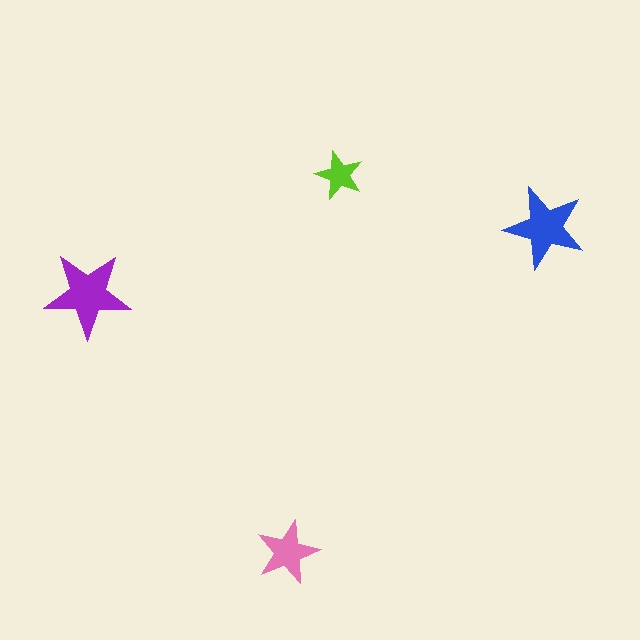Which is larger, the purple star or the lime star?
The purple one.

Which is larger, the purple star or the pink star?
The purple one.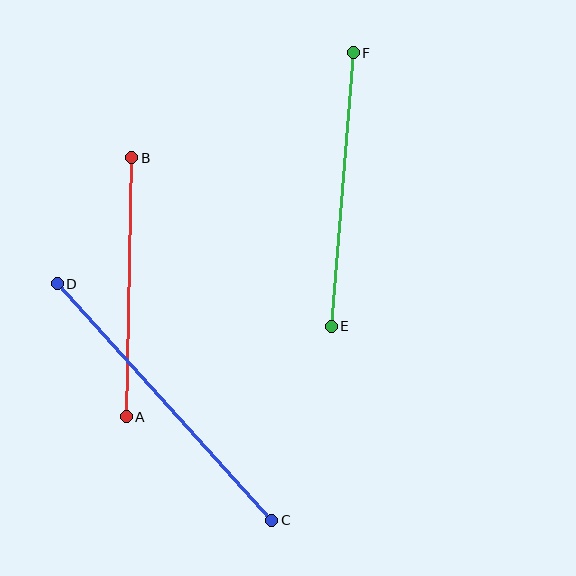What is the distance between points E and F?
The distance is approximately 274 pixels.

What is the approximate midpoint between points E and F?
The midpoint is at approximately (342, 190) pixels.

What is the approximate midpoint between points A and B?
The midpoint is at approximately (129, 287) pixels.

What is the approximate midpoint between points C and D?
The midpoint is at approximately (164, 402) pixels.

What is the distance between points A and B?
The distance is approximately 259 pixels.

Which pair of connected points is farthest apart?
Points C and D are farthest apart.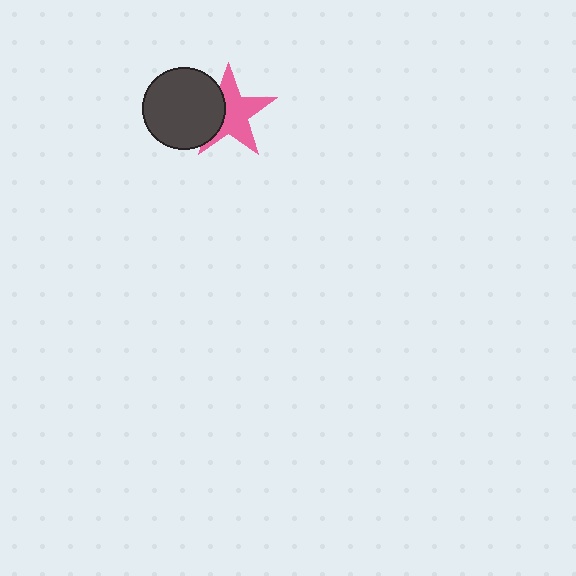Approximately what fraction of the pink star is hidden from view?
Roughly 34% of the pink star is hidden behind the dark gray circle.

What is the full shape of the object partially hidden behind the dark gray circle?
The partially hidden object is a pink star.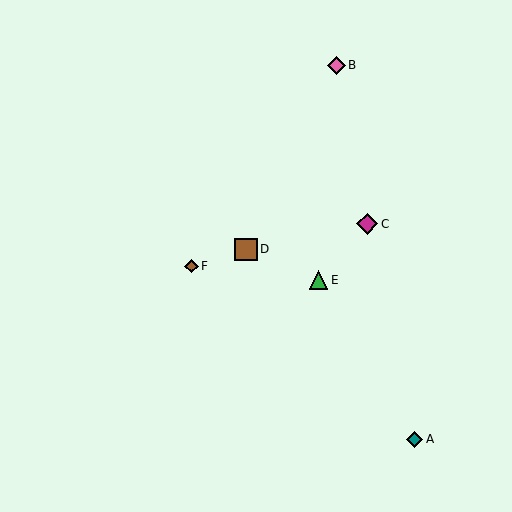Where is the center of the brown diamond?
The center of the brown diamond is at (191, 266).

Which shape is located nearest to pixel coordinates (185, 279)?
The brown diamond (labeled F) at (191, 266) is nearest to that location.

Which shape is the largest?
The brown square (labeled D) is the largest.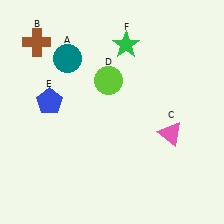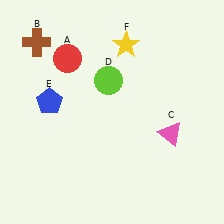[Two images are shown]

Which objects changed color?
A changed from teal to red. F changed from green to yellow.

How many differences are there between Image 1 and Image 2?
There are 2 differences between the two images.